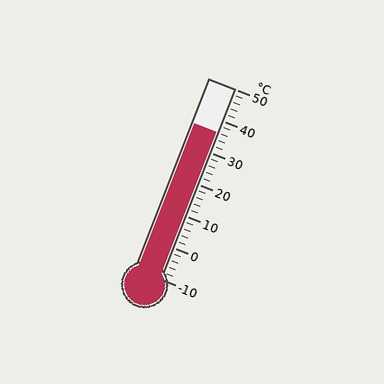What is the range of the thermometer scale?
The thermometer scale ranges from -10°C to 50°C.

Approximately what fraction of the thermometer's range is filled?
The thermometer is filled to approximately 75% of its range.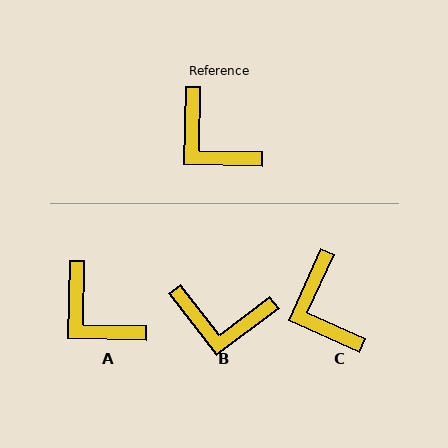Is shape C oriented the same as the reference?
No, it is off by about 23 degrees.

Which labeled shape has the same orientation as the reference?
A.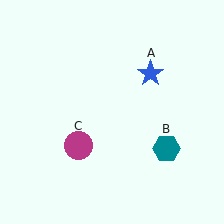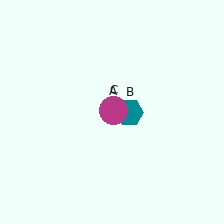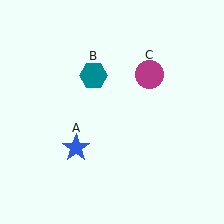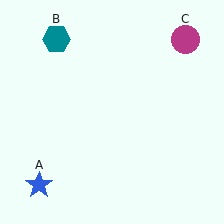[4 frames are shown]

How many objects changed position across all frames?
3 objects changed position: blue star (object A), teal hexagon (object B), magenta circle (object C).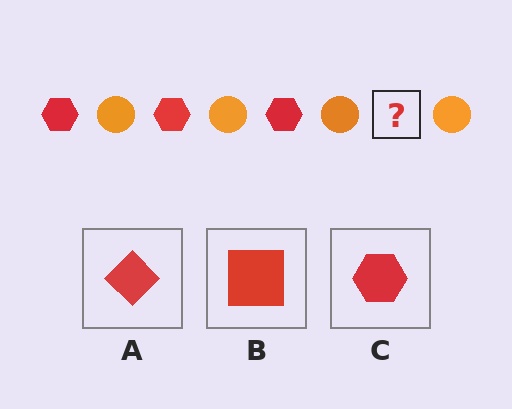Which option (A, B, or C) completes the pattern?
C.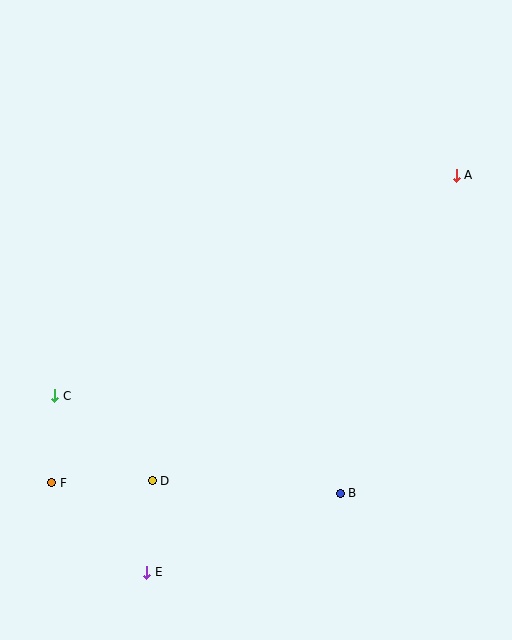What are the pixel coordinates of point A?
Point A is at (456, 175).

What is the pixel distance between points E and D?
The distance between E and D is 92 pixels.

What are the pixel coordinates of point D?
Point D is at (152, 481).